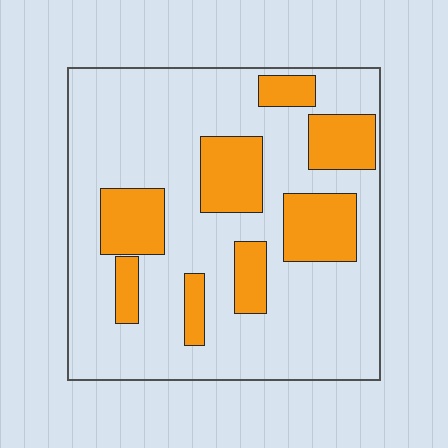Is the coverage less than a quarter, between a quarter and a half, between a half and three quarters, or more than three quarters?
Between a quarter and a half.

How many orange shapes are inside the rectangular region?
8.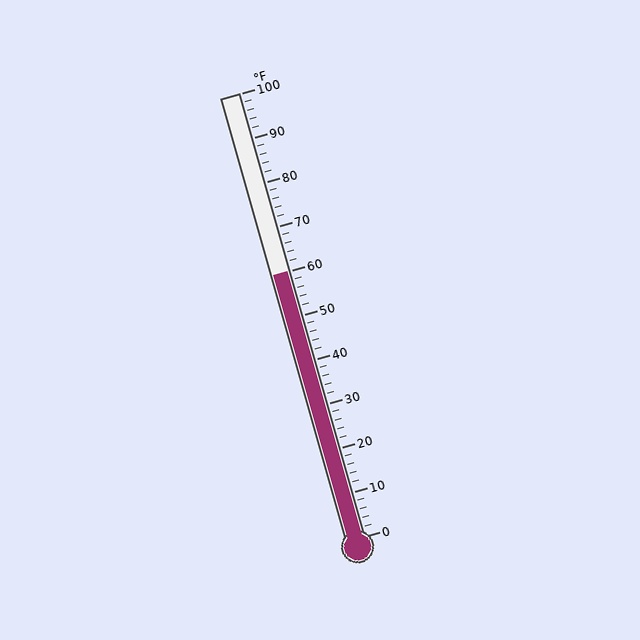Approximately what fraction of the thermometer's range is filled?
The thermometer is filled to approximately 60% of its range.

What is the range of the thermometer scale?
The thermometer scale ranges from 0°F to 100°F.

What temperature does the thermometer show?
The thermometer shows approximately 60°F.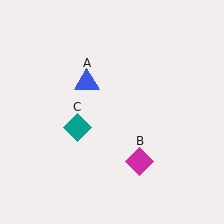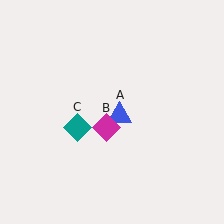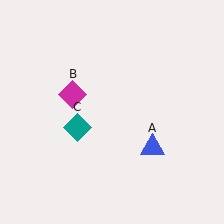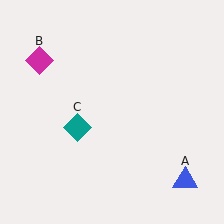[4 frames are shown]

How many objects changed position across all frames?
2 objects changed position: blue triangle (object A), magenta diamond (object B).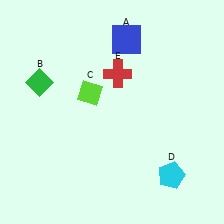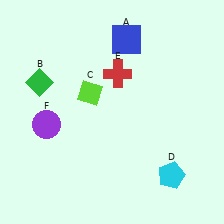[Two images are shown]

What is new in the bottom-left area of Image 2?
A purple circle (F) was added in the bottom-left area of Image 2.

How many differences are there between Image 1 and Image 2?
There is 1 difference between the two images.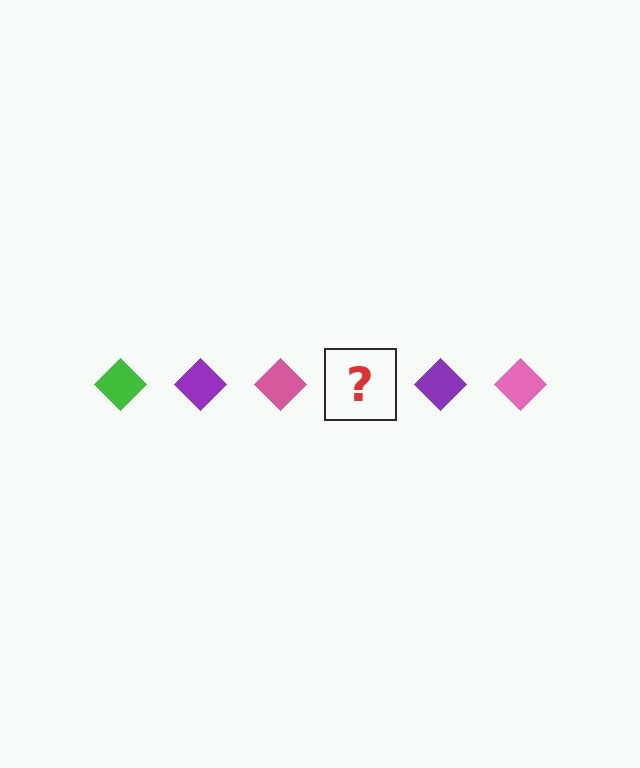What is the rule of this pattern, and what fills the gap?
The rule is that the pattern cycles through green, purple, pink diamonds. The gap should be filled with a green diamond.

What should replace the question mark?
The question mark should be replaced with a green diamond.